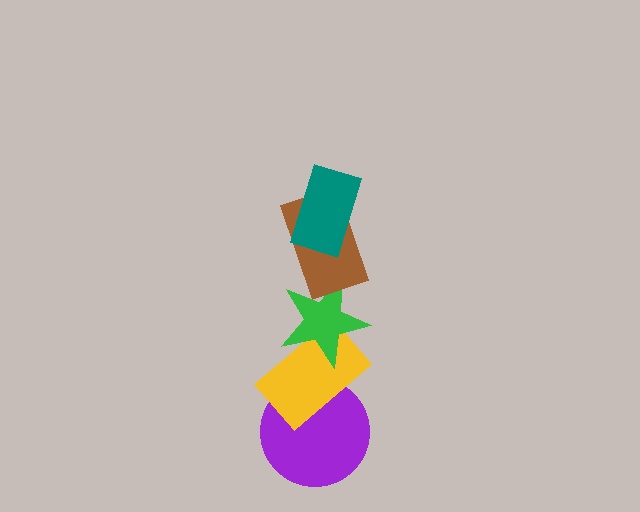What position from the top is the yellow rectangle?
The yellow rectangle is 4th from the top.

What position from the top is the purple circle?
The purple circle is 5th from the top.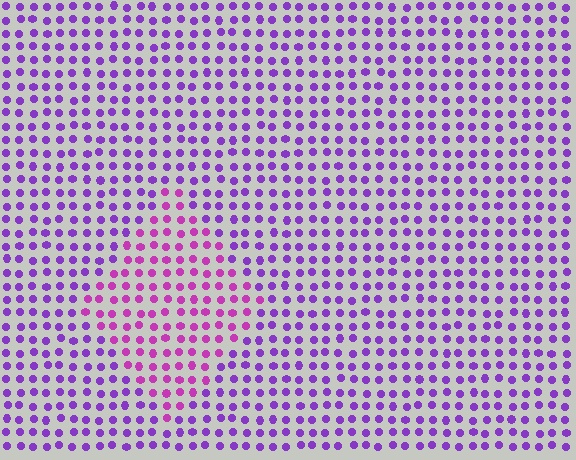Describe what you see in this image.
The image is filled with small purple elements in a uniform arrangement. A diamond-shaped region is visible where the elements are tinted to a slightly different hue, forming a subtle color boundary.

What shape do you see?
I see a diamond.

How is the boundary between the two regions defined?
The boundary is defined purely by a slight shift in hue (about 34 degrees). Spacing, size, and orientation are identical on both sides.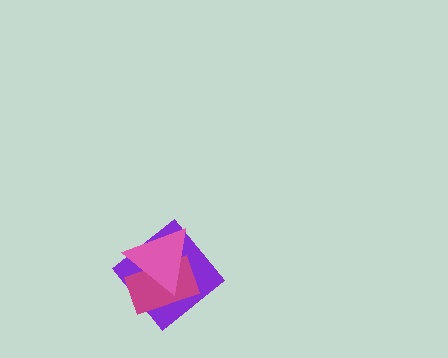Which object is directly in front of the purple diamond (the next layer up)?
The magenta rectangle is directly in front of the purple diamond.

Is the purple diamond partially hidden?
Yes, it is partially covered by another shape.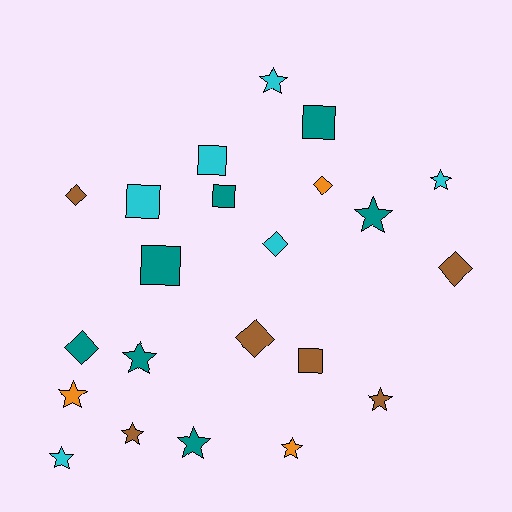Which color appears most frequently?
Teal, with 7 objects.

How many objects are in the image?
There are 22 objects.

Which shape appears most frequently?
Star, with 10 objects.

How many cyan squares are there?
There are 2 cyan squares.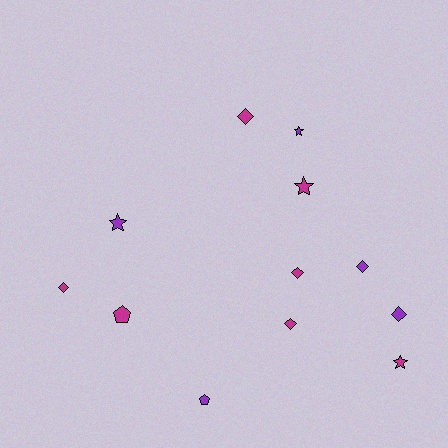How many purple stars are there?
There are 2 purple stars.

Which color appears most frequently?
Magenta, with 7 objects.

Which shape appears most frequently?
Diamond, with 6 objects.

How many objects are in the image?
There are 12 objects.